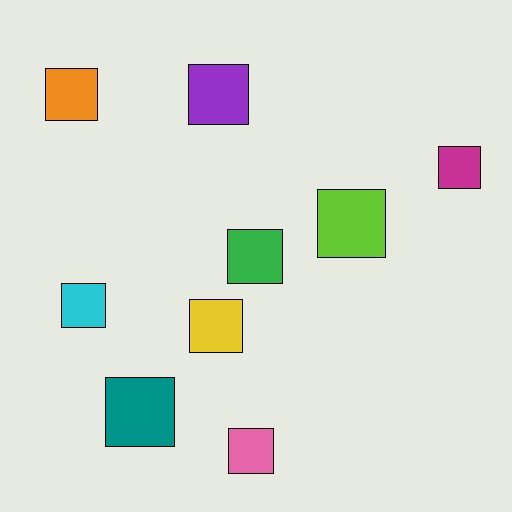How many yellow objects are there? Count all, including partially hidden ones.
There is 1 yellow object.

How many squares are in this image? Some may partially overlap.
There are 9 squares.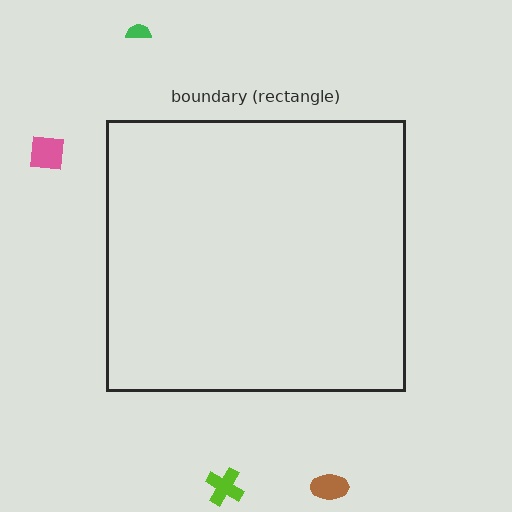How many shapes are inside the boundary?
0 inside, 4 outside.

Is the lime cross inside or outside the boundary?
Outside.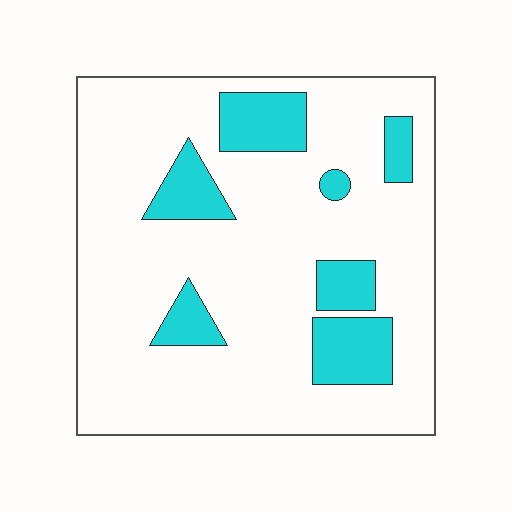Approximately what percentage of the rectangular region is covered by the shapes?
Approximately 20%.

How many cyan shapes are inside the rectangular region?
7.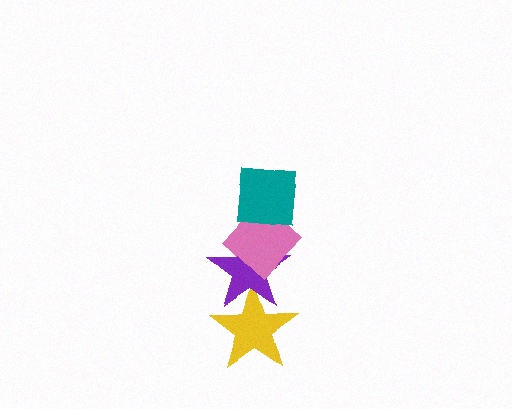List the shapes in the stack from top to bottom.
From top to bottom: the teal square, the pink diamond, the purple star, the yellow star.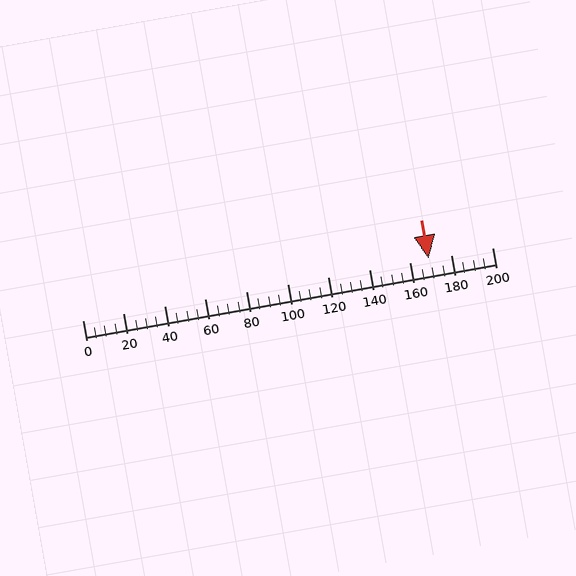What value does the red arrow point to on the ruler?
The red arrow points to approximately 169.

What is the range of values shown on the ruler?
The ruler shows values from 0 to 200.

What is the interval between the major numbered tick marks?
The major tick marks are spaced 20 units apart.